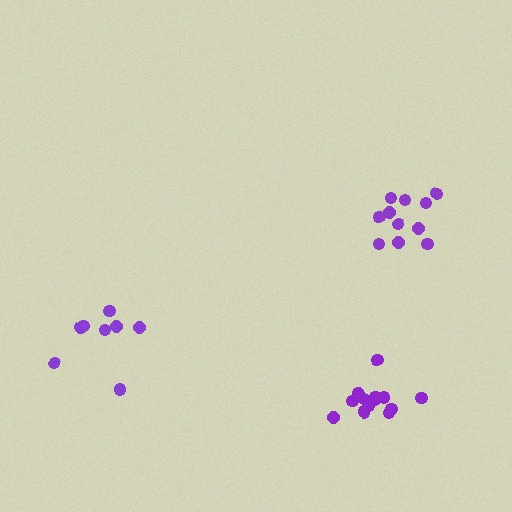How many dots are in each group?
Group 1: 11 dots, Group 2: 8 dots, Group 3: 13 dots (32 total).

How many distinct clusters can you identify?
There are 3 distinct clusters.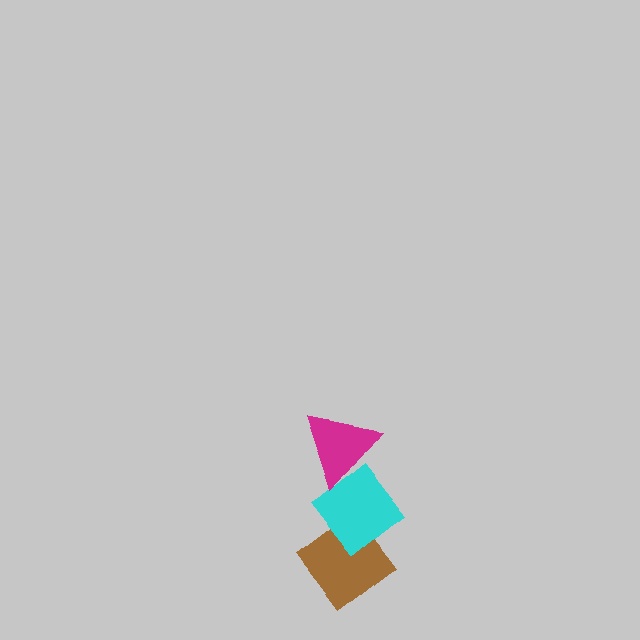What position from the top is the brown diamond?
The brown diamond is 3rd from the top.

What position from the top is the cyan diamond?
The cyan diamond is 2nd from the top.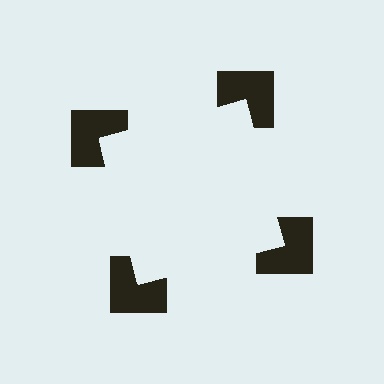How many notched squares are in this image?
There are 4 — one at each vertex of the illusory square.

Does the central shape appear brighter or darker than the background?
It typically appears slightly brighter than the background, even though no actual brightness change is drawn.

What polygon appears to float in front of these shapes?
An illusory square — its edges are inferred from the aligned wedge cuts in the notched squares, not physically drawn.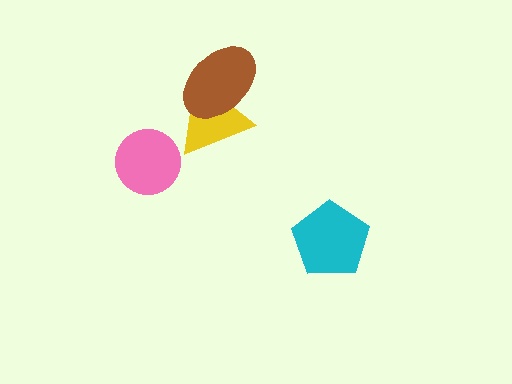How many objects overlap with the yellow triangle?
1 object overlaps with the yellow triangle.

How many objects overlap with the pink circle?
0 objects overlap with the pink circle.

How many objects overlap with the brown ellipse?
1 object overlaps with the brown ellipse.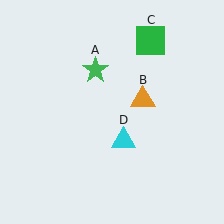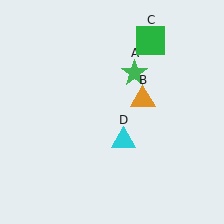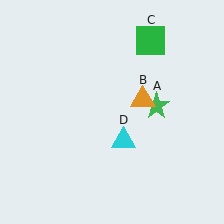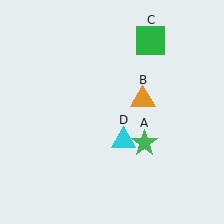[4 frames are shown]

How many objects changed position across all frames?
1 object changed position: green star (object A).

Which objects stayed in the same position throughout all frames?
Orange triangle (object B) and green square (object C) and cyan triangle (object D) remained stationary.